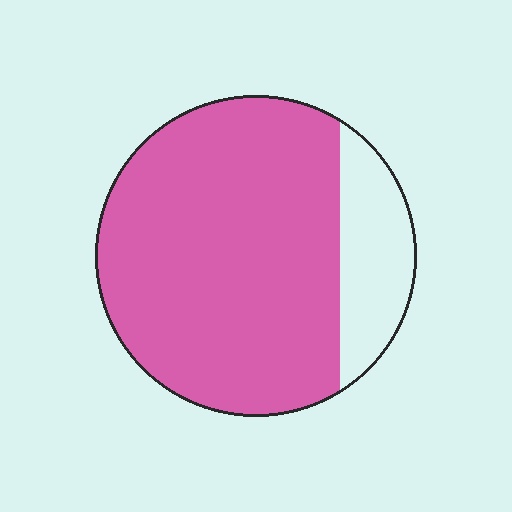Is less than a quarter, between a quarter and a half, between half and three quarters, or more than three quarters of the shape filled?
More than three quarters.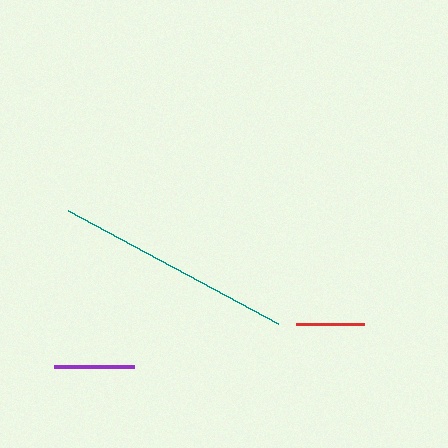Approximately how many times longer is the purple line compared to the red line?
The purple line is approximately 1.2 times the length of the red line.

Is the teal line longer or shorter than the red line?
The teal line is longer than the red line.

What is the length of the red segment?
The red segment is approximately 68 pixels long.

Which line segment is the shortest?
The red line is the shortest at approximately 68 pixels.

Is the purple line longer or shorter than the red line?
The purple line is longer than the red line.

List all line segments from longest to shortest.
From longest to shortest: teal, purple, red.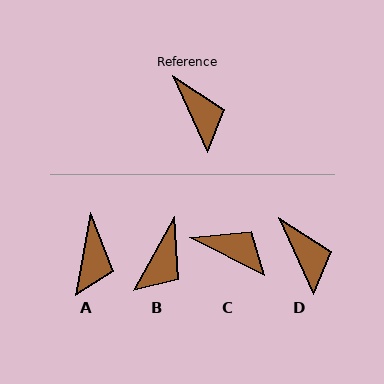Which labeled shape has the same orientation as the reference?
D.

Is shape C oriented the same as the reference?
No, it is off by about 39 degrees.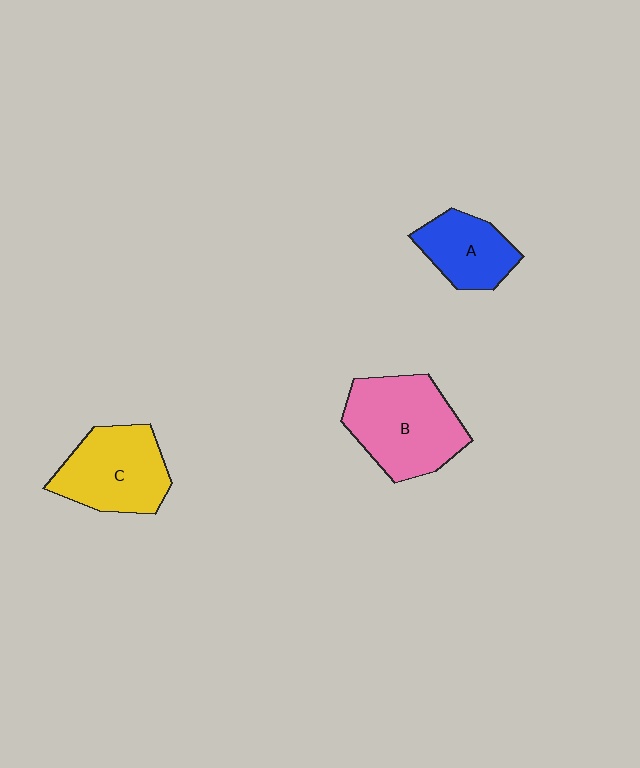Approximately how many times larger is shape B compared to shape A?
Approximately 1.7 times.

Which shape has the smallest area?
Shape A (blue).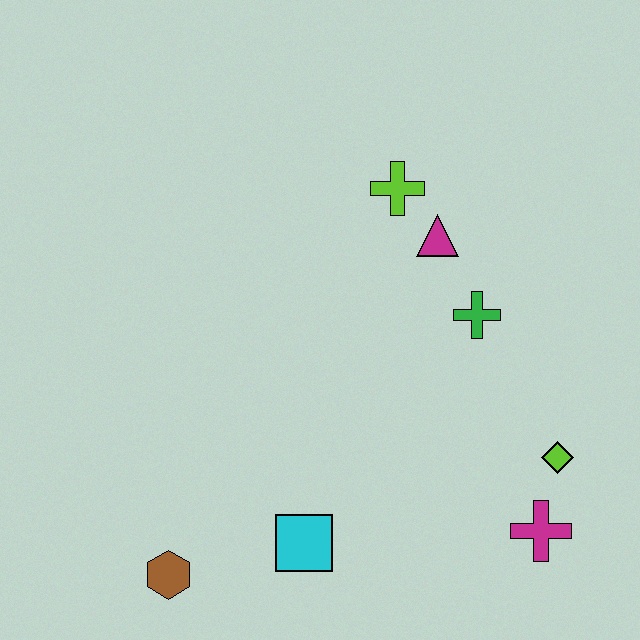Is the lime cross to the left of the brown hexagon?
No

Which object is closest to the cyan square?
The brown hexagon is closest to the cyan square.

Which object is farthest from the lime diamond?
The brown hexagon is farthest from the lime diamond.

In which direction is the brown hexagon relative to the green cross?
The brown hexagon is to the left of the green cross.